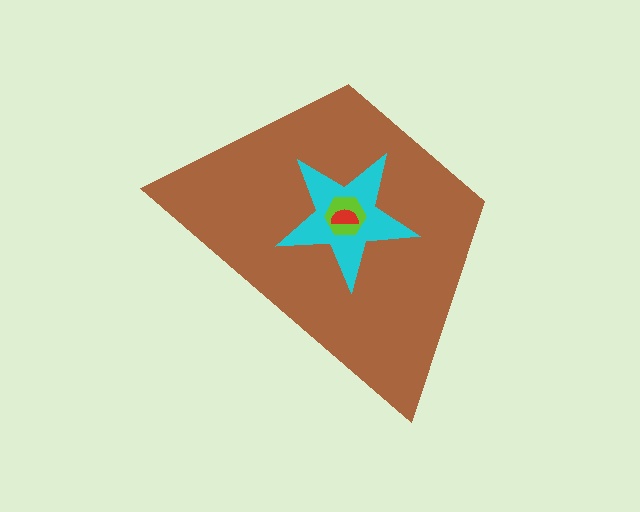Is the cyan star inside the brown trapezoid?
Yes.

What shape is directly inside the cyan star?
The lime hexagon.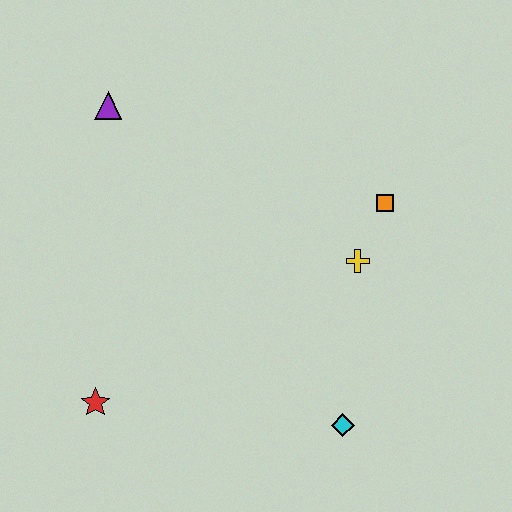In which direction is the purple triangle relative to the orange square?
The purple triangle is to the left of the orange square.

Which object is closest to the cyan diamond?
The yellow cross is closest to the cyan diamond.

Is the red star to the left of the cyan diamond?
Yes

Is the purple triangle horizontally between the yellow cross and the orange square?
No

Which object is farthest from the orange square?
The red star is farthest from the orange square.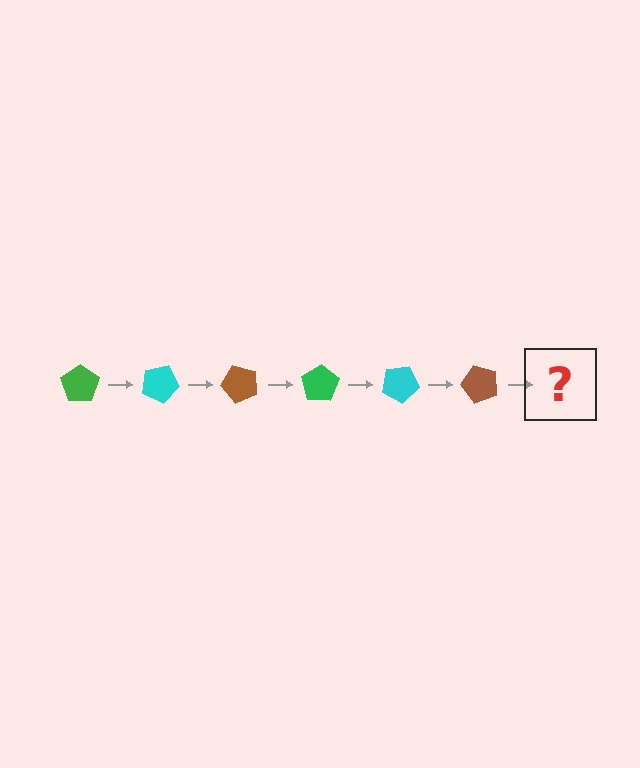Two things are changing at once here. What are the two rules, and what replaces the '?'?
The two rules are that it rotates 25 degrees each step and the color cycles through green, cyan, and brown. The '?' should be a green pentagon, rotated 150 degrees from the start.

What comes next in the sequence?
The next element should be a green pentagon, rotated 150 degrees from the start.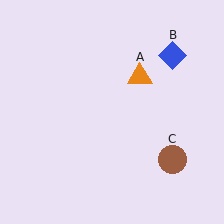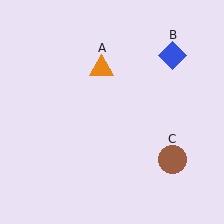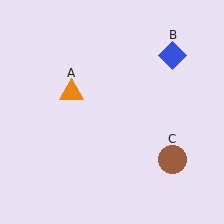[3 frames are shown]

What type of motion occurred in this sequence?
The orange triangle (object A) rotated counterclockwise around the center of the scene.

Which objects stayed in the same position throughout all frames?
Blue diamond (object B) and brown circle (object C) remained stationary.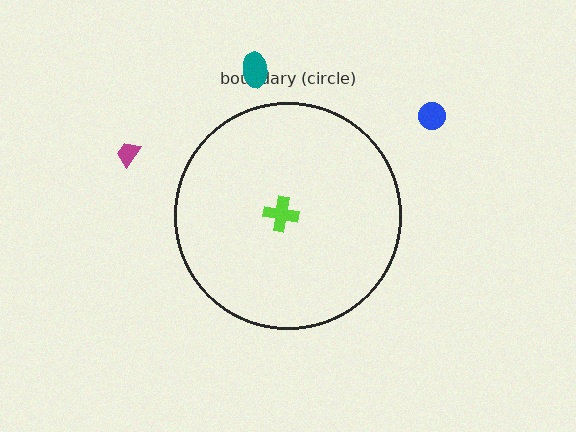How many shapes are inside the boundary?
1 inside, 3 outside.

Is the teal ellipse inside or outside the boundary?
Outside.